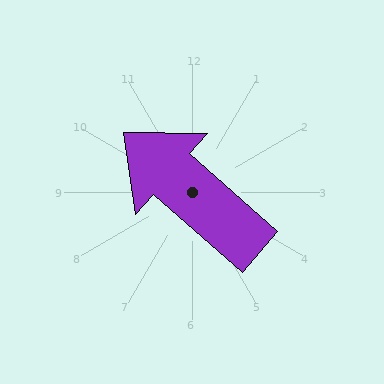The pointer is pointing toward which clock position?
Roughly 10 o'clock.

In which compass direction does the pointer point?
Northwest.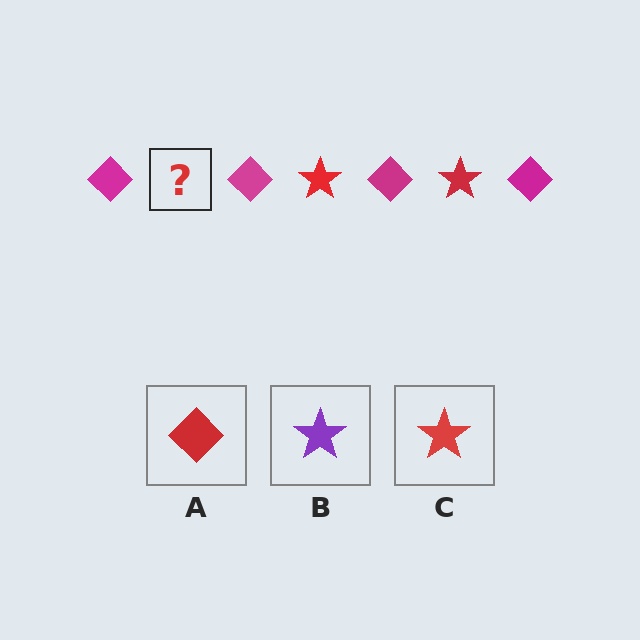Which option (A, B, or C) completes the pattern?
C.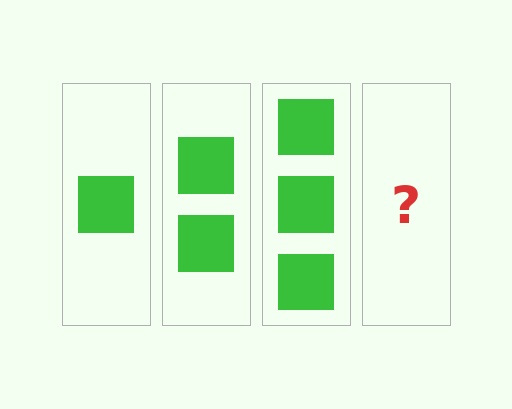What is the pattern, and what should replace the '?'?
The pattern is that each step adds one more square. The '?' should be 4 squares.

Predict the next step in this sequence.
The next step is 4 squares.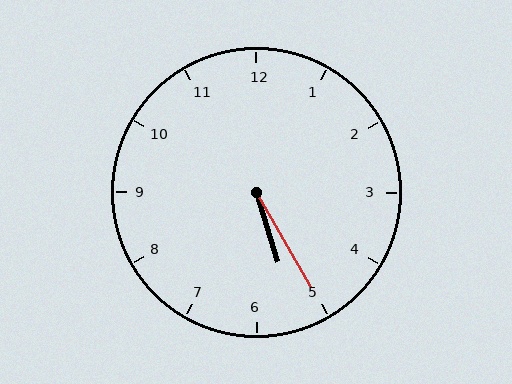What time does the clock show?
5:25.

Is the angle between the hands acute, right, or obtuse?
It is acute.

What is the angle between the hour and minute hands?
Approximately 12 degrees.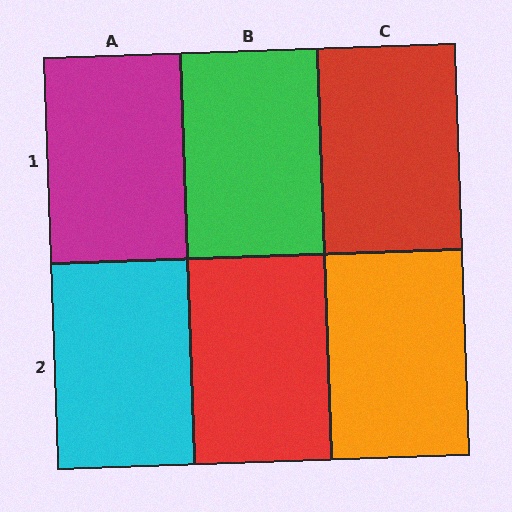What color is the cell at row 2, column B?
Red.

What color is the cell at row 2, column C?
Orange.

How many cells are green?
1 cell is green.